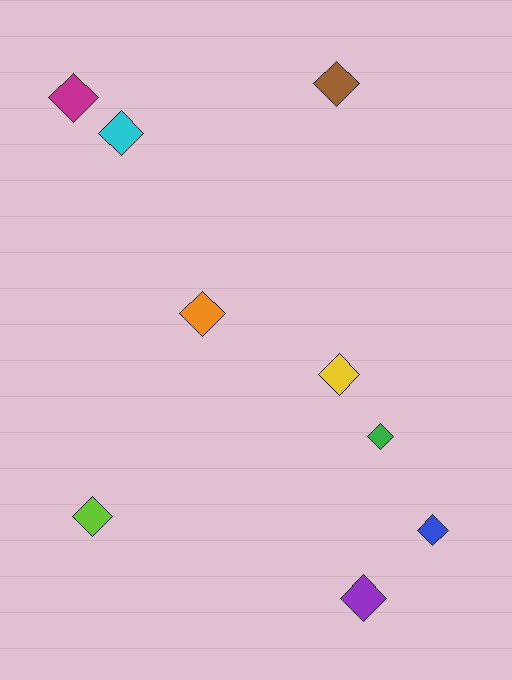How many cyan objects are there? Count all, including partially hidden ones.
There is 1 cyan object.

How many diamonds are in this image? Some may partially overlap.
There are 9 diamonds.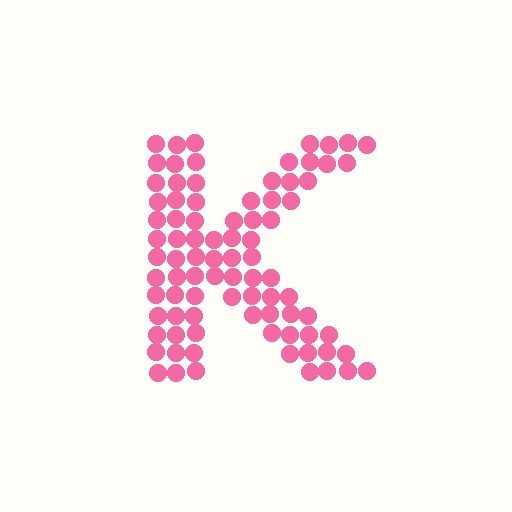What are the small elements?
The small elements are circles.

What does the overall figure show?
The overall figure shows the letter K.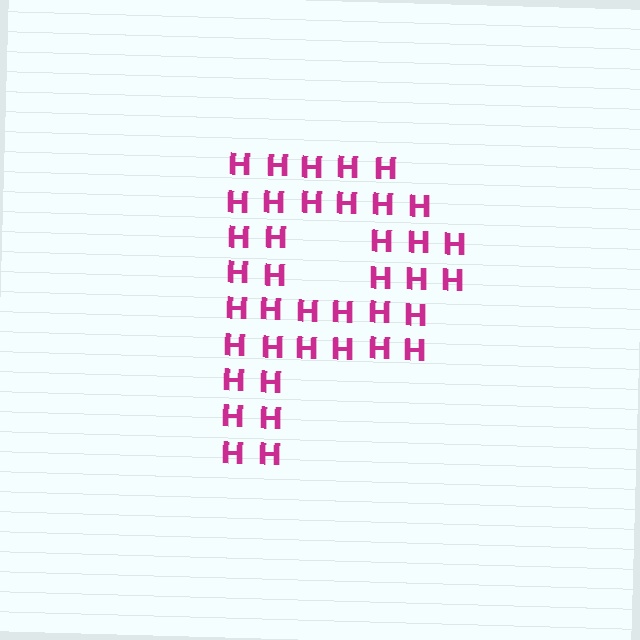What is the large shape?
The large shape is the letter P.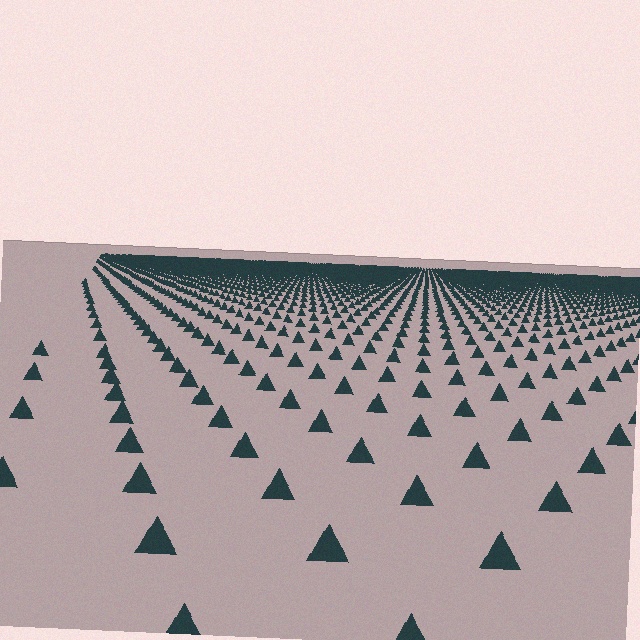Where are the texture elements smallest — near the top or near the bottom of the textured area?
Near the top.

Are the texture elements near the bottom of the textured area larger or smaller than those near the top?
Larger. Near the bottom, elements are closer to the viewer and appear at a bigger on-screen size.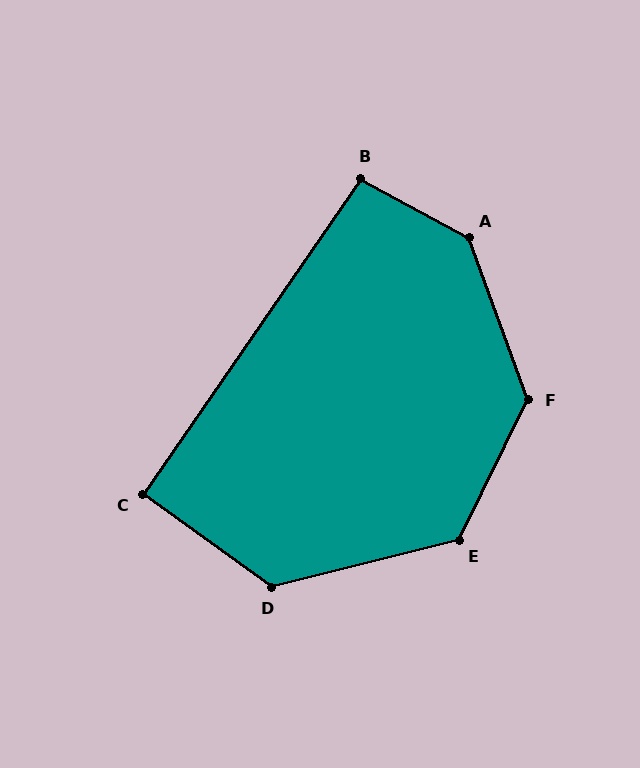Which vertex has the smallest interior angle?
C, at approximately 91 degrees.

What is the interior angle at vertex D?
Approximately 130 degrees (obtuse).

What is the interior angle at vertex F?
Approximately 134 degrees (obtuse).